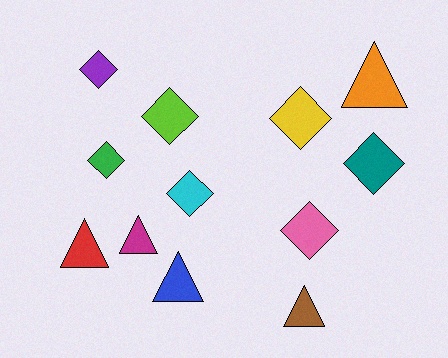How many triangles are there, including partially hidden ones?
There are 5 triangles.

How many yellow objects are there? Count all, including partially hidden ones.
There is 1 yellow object.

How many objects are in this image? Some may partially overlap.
There are 12 objects.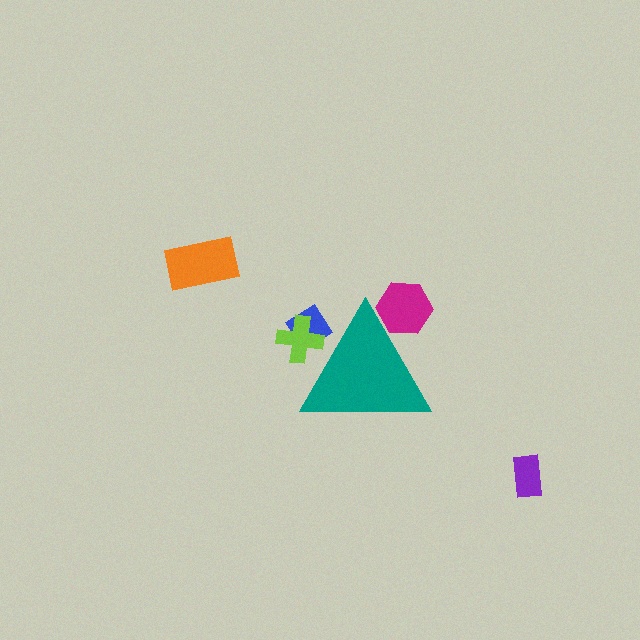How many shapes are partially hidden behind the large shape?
3 shapes are partially hidden.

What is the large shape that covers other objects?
A teal triangle.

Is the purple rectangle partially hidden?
No, the purple rectangle is fully visible.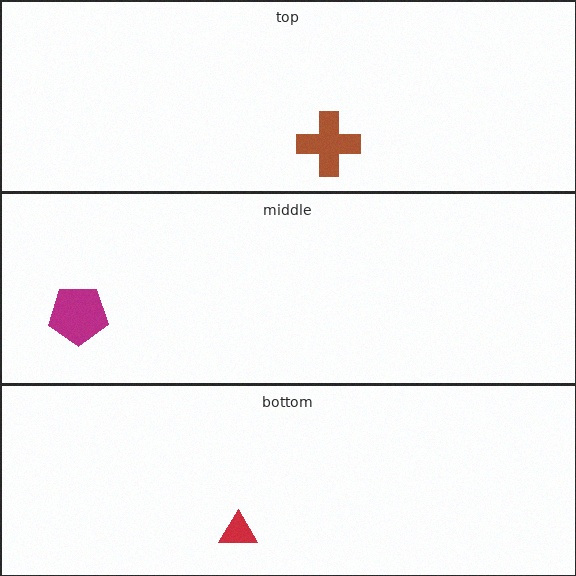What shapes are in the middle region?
The magenta pentagon.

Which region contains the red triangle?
The bottom region.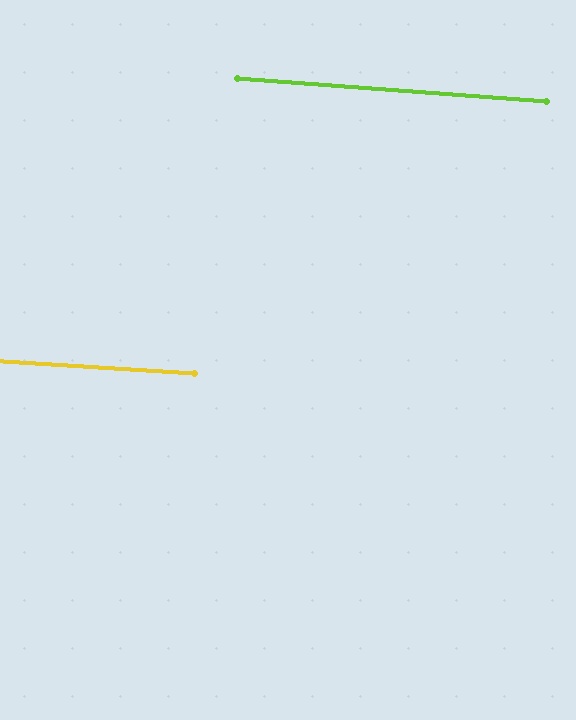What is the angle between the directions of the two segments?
Approximately 1 degree.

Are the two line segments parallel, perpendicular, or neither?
Parallel — their directions differ by only 0.7°.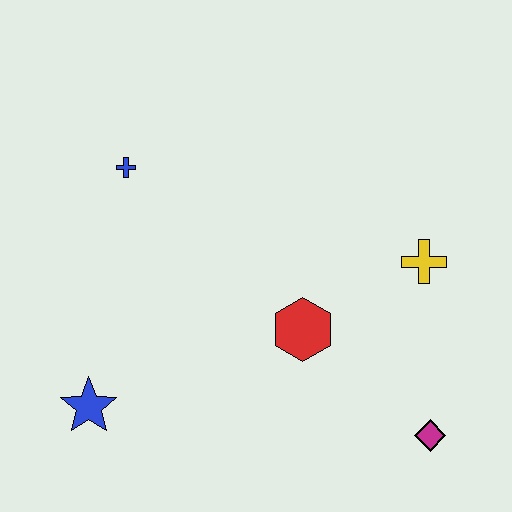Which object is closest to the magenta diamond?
The red hexagon is closest to the magenta diamond.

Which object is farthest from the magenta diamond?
The blue cross is farthest from the magenta diamond.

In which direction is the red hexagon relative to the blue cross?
The red hexagon is to the right of the blue cross.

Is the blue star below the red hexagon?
Yes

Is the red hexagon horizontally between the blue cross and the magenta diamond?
Yes